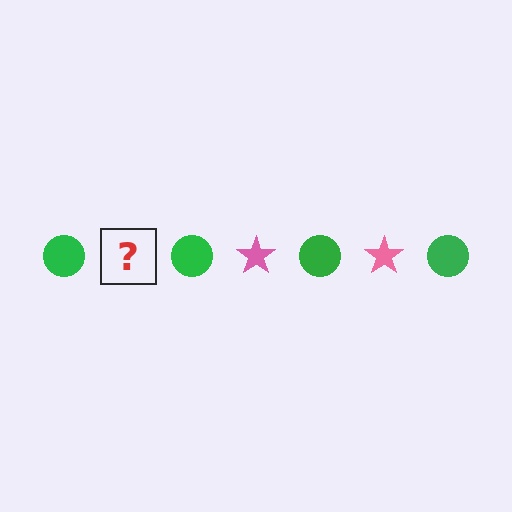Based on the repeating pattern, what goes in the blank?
The blank should be a pink star.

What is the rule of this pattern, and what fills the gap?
The rule is that the pattern alternates between green circle and pink star. The gap should be filled with a pink star.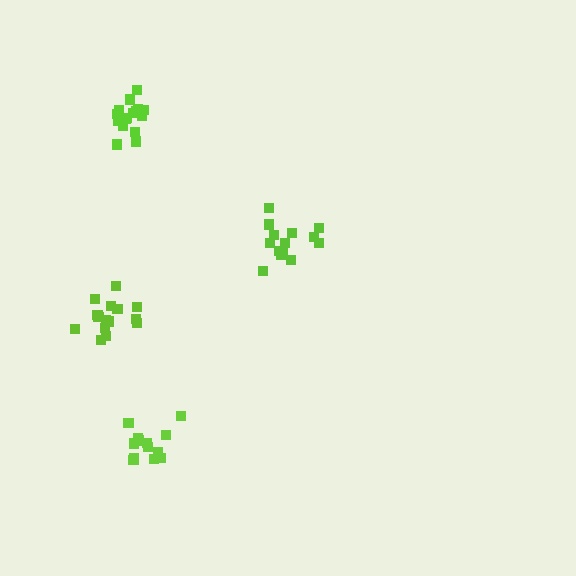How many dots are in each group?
Group 1: 14 dots, Group 2: 15 dots, Group 3: 17 dots, Group 4: 15 dots (61 total).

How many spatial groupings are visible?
There are 4 spatial groupings.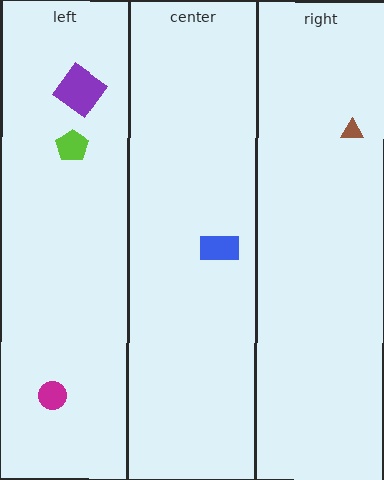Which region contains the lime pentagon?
The left region.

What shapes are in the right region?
The brown triangle.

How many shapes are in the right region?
1.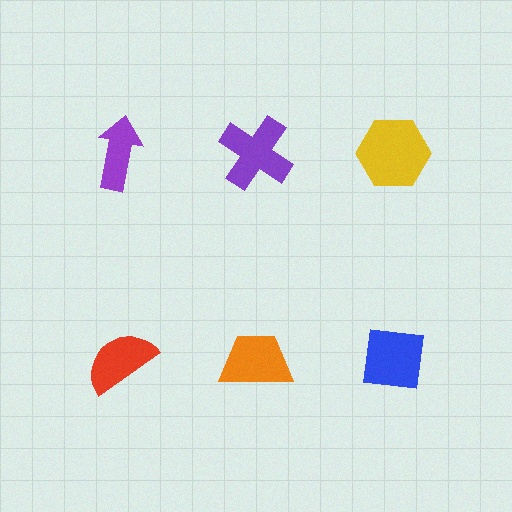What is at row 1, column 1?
A purple arrow.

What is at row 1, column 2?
A purple cross.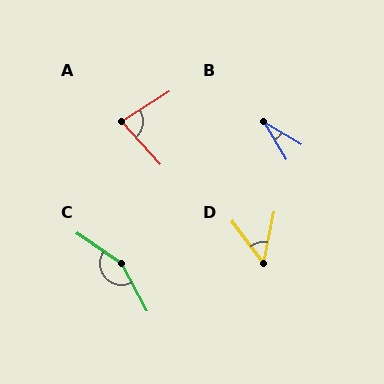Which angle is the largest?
C, at approximately 152 degrees.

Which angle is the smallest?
B, at approximately 28 degrees.